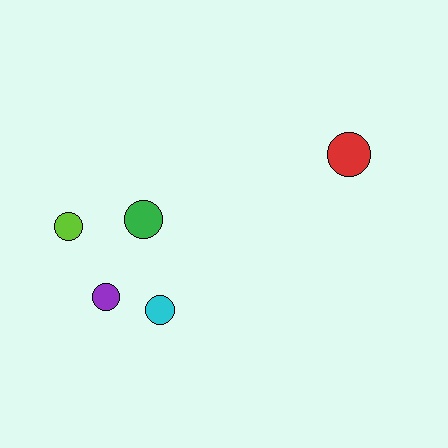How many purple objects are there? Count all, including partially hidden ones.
There is 1 purple object.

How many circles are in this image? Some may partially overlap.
There are 5 circles.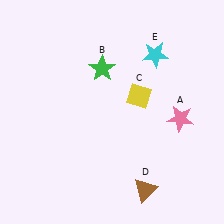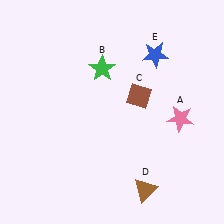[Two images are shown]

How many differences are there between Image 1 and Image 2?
There are 2 differences between the two images.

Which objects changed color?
C changed from yellow to brown. E changed from cyan to blue.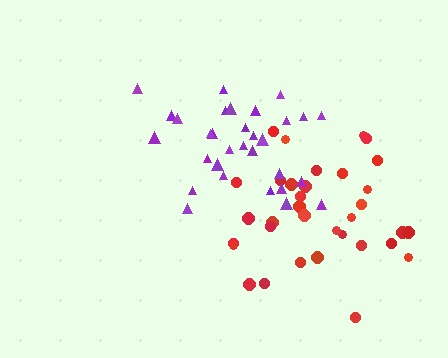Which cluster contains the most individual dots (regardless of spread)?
Red (34).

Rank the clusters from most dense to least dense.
purple, red.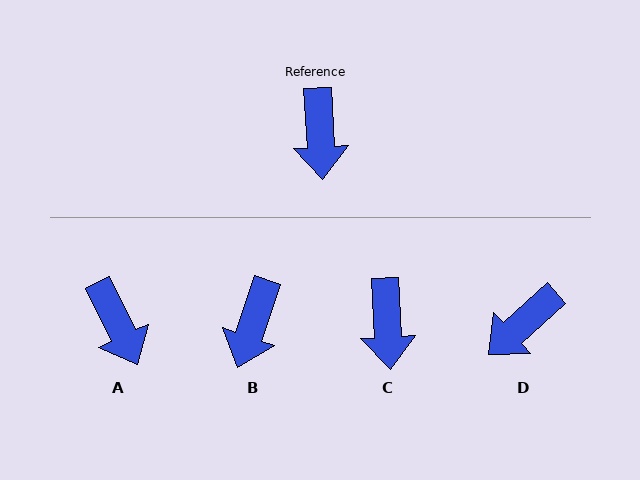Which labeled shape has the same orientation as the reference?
C.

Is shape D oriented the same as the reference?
No, it is off by about 52 degrees.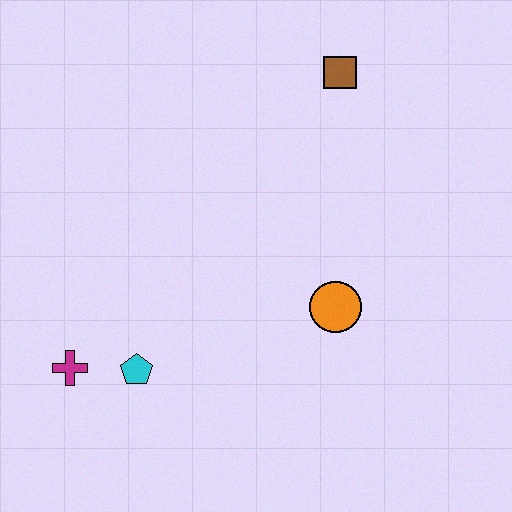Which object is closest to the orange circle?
The cyan pentagon is closest to the orange circle.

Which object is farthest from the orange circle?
The magenta cross is farthest from the orange circle.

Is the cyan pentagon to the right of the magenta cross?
Yes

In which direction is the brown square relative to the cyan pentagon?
The brown square is above the cyan pentagon.